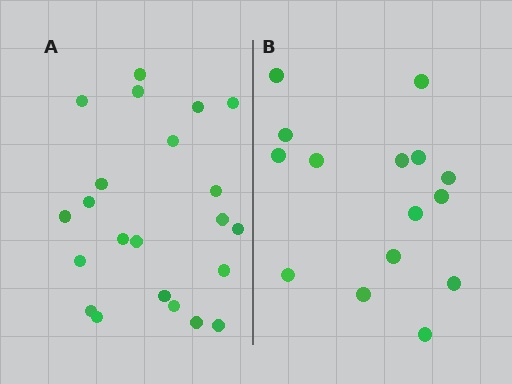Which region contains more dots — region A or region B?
Region A (the left region) has more dots.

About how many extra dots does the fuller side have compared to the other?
Region A has roughly 8 or so more dots than region B.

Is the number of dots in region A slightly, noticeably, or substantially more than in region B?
Region A has substantially more. The ratio is roughly 1.5 to 1.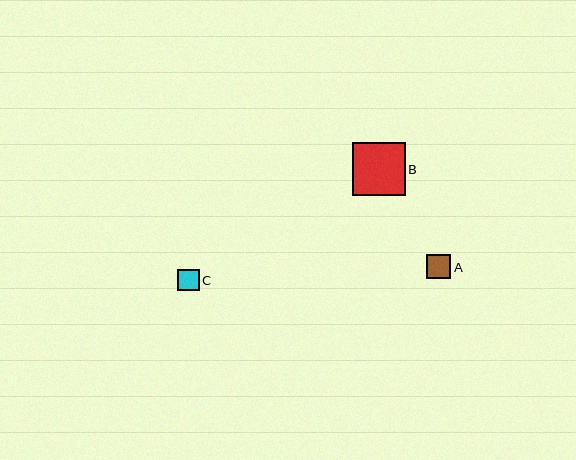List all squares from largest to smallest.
From largest to smallest: B, A, C.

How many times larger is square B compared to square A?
Square B is approximately 2.2 times the size of square A.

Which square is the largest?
Square B is the largest with a size of approximately 53 pixels.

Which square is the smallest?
Square C is the smallest with a size of approximately 22 pixels.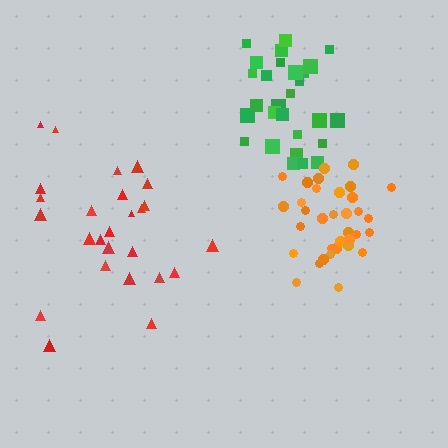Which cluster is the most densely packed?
Orange.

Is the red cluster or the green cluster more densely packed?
Green.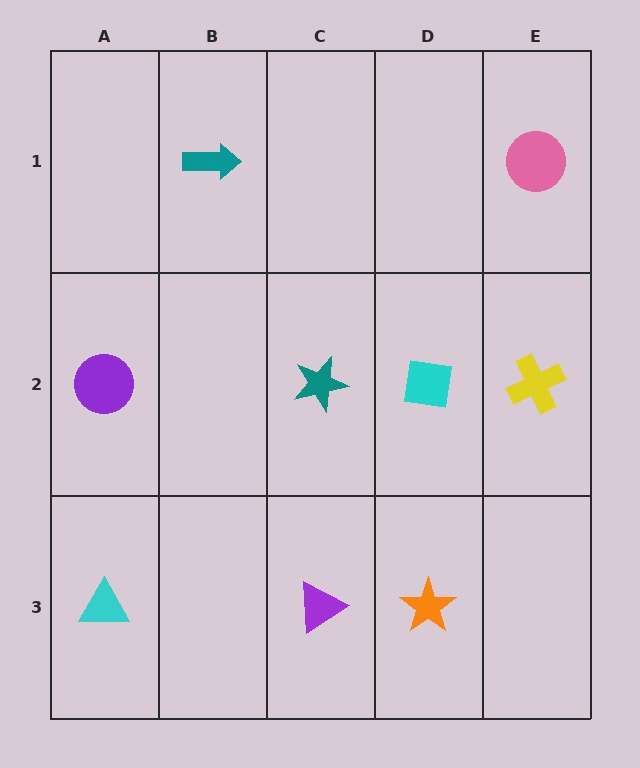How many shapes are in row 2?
4 shapes.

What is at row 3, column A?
A cyan triangle.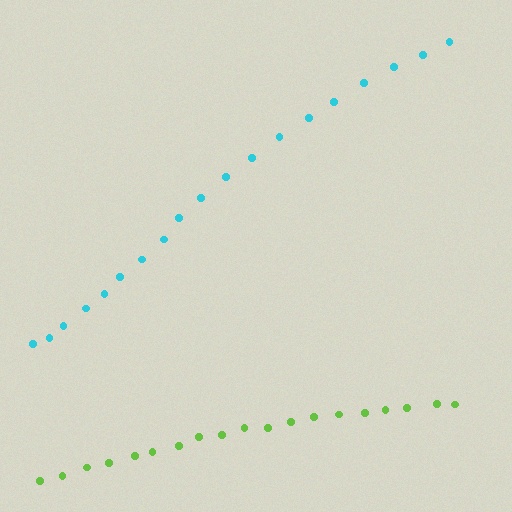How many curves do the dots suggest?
There are 2 distinct paths.